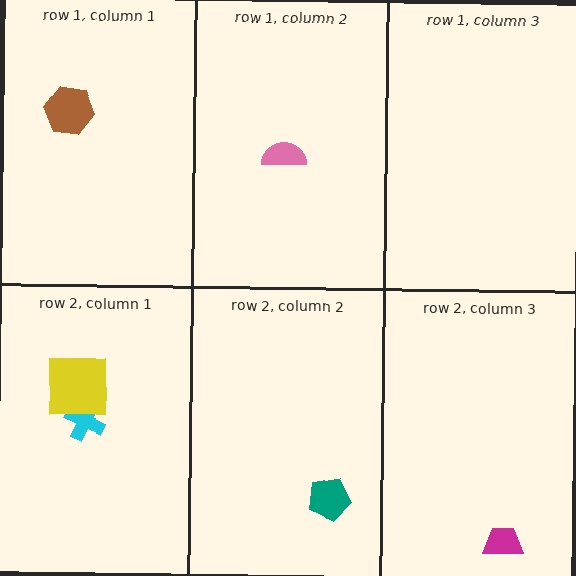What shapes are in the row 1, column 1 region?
The brown hexagon.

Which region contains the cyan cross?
The row 2, column 1 region.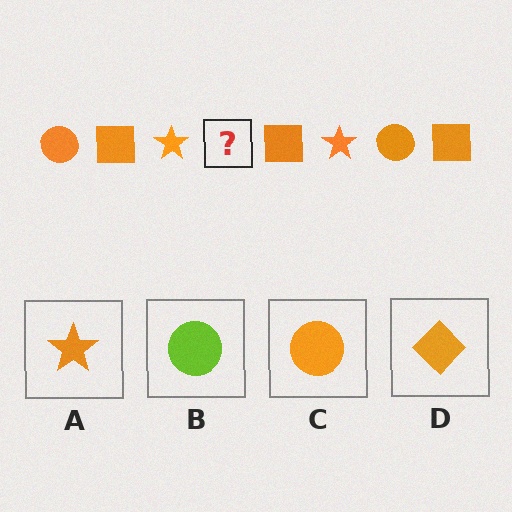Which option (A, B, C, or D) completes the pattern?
C.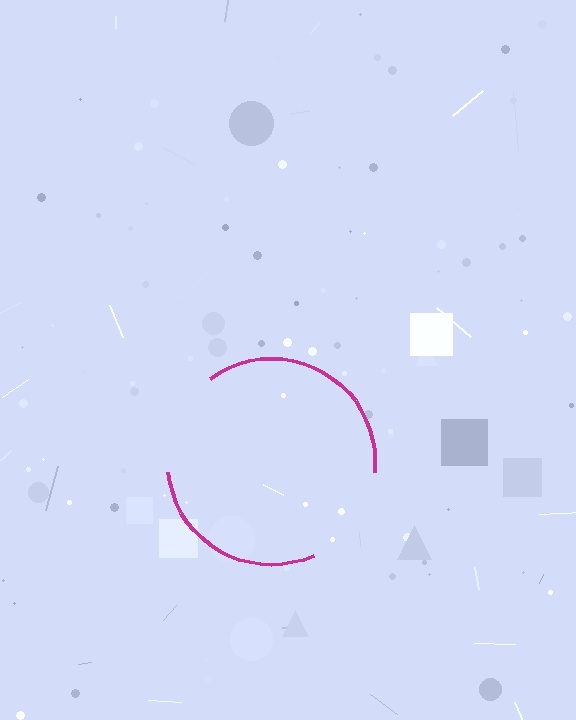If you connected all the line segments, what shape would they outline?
They would outline a circle.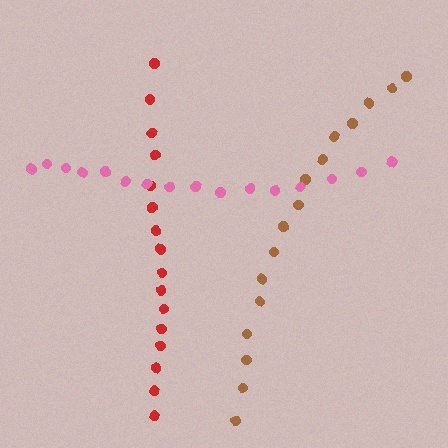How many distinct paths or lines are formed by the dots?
There are 3 distinct paths.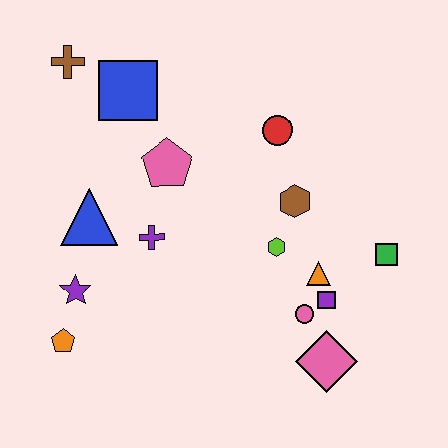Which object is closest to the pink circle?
The purple square is closest to the pink circle.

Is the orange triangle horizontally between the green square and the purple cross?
Yes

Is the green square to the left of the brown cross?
No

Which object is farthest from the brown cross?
The pink diamond is farthest from the brown cross.